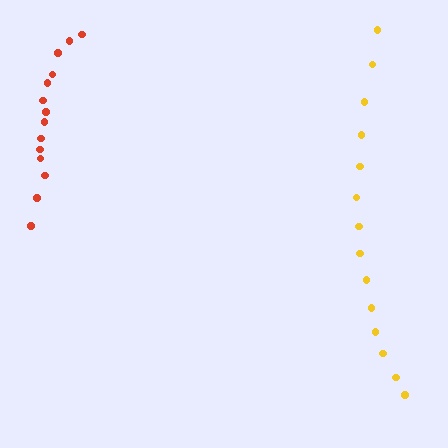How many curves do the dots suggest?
There are 2 distinct paths.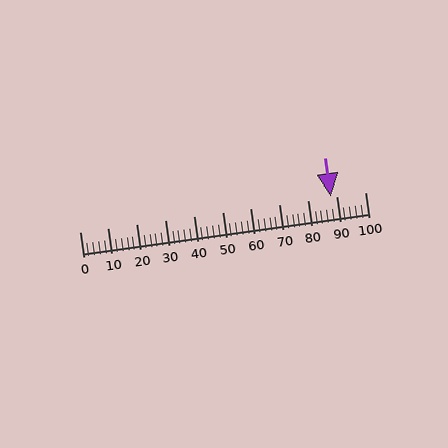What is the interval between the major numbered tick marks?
The major tick marks are spaced 10 units apart.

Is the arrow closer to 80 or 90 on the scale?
The arrow is closer to 90.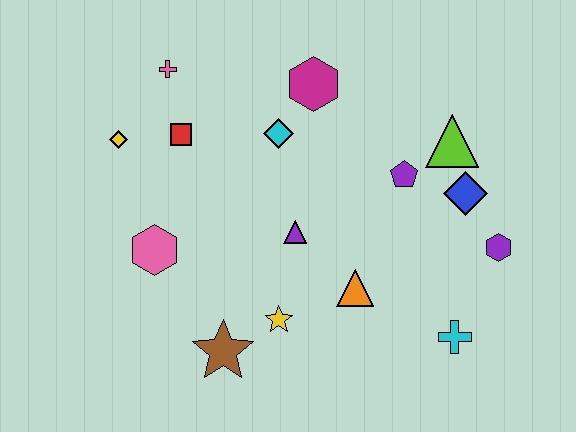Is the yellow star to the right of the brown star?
Yes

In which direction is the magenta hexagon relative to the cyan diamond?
The magenta hexagon is above the cyan diamond.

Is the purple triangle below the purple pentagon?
Yes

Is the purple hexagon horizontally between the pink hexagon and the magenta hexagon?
No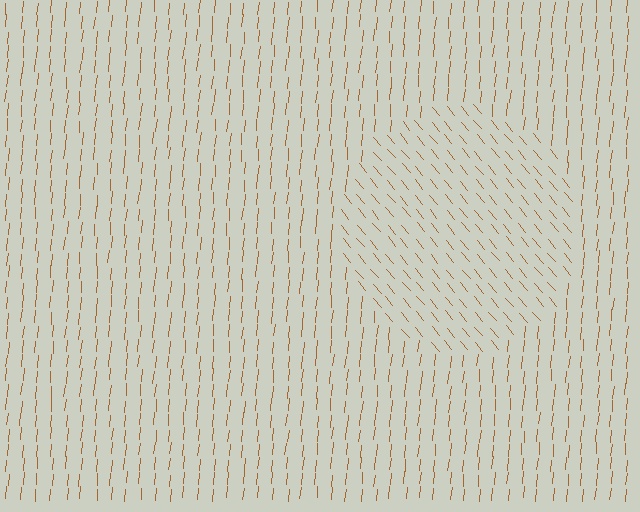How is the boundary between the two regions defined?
The boundary is defined purely by a change in line orientation (approximately 45 degrees difference). All lines are the same color and thickness.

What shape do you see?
I see a circle.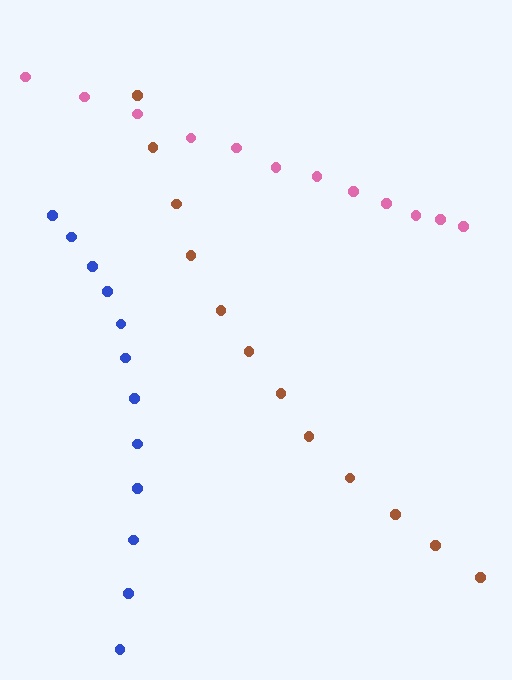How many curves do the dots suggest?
There are 3 distinct paths.